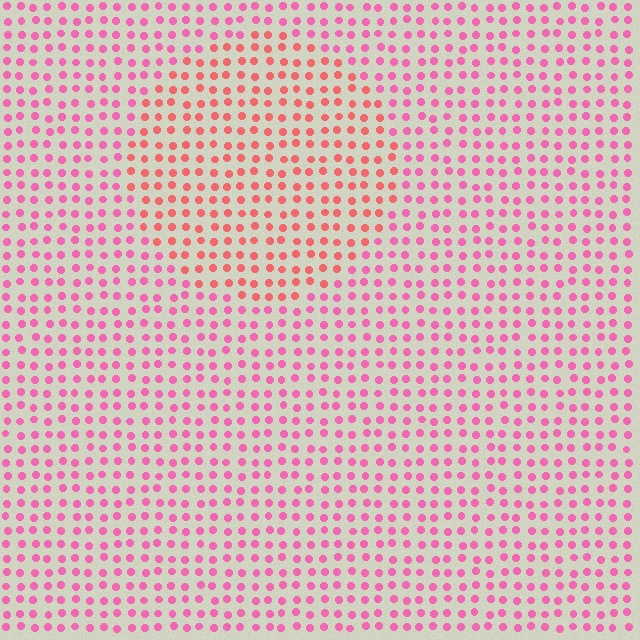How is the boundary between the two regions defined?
The boundary is defined purely by a slight shift in hue (about 30 degrees). Spacing, size, and orientation are identical on both sides.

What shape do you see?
I see a circle.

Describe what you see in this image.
The image is filled with small pink elements in a uniform arrangement. A circle-shaped region is visible where the elements are tinted to a slightly different hue, forming a subtle color boundary.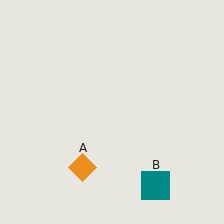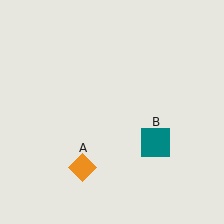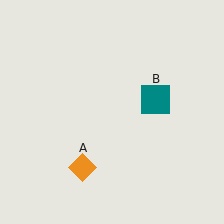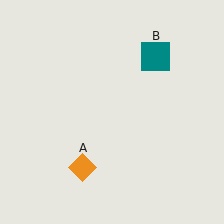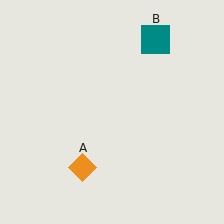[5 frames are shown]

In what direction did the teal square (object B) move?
The teal square (object B) moved up.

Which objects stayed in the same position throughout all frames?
Orange diamond (object A) remained stationary.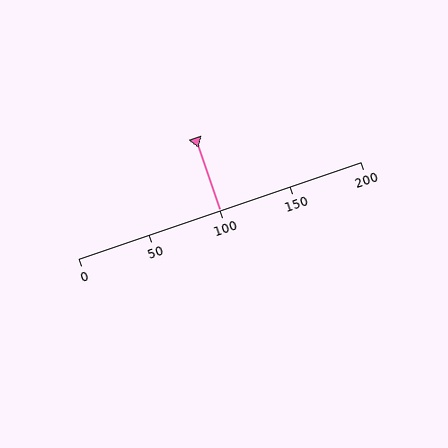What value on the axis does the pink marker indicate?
The marker indicates approximately 100.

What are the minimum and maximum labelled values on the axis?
The axis runs from 0 to 200.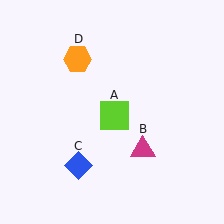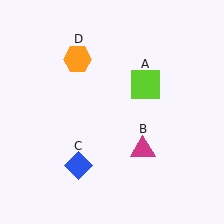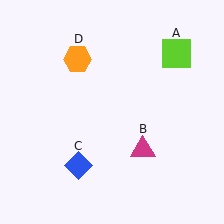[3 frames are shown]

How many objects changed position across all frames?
1 object changed position: lime square (object A).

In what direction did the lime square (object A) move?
The lime square (object A) moved up and to the right.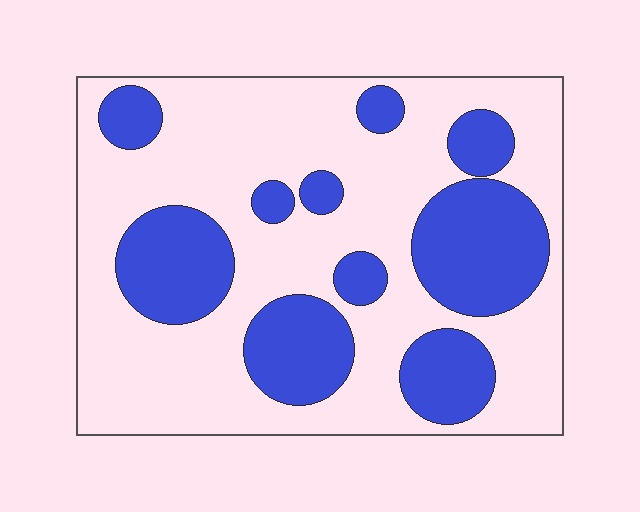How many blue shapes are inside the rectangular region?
10.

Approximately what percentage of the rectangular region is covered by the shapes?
Approximately 35%.